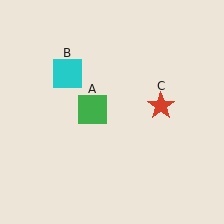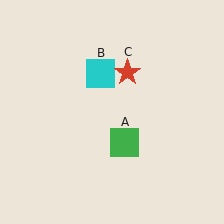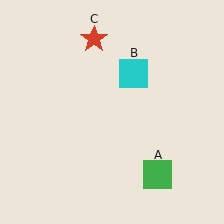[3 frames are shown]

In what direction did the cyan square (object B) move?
The cyan square (object B) moved right.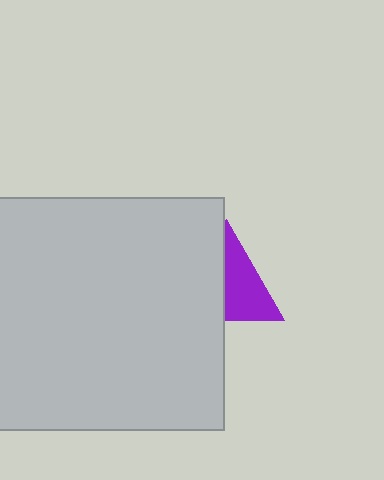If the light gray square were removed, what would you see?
You would see the complete purple triangle.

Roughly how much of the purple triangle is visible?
About half of it is visible (roughly 52%).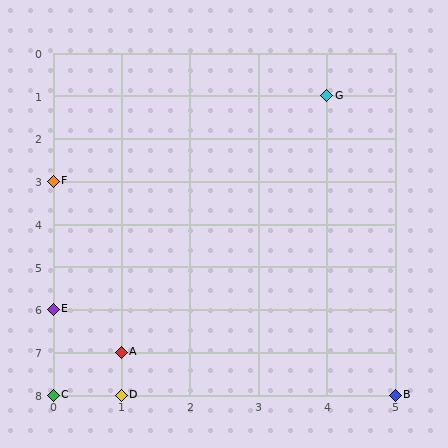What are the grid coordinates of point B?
Point B is at grid coordinates (5, 8).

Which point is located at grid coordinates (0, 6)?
Point E is at (0, 6).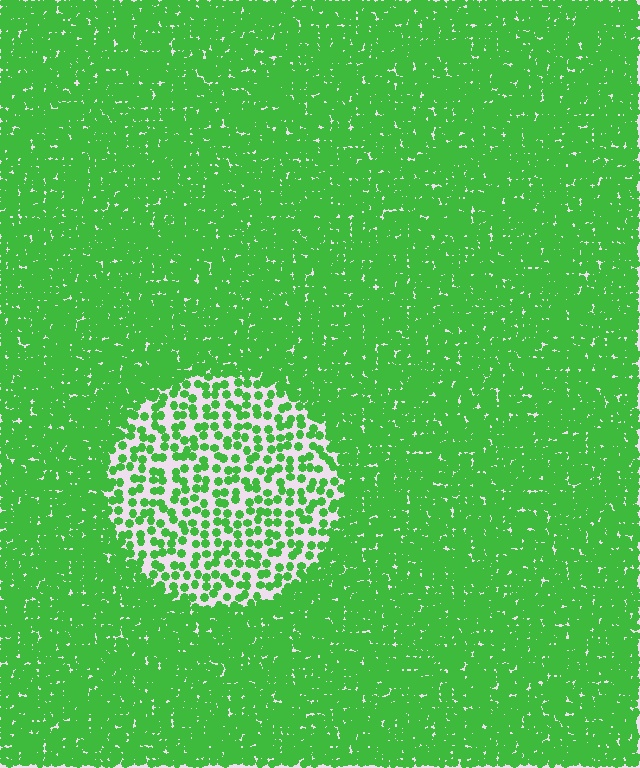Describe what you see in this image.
The image contains small green elements arranged at two different densities. A circle-shaped region is visible where the elements are less densely packed than the surrounding area.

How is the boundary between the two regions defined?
The boundary is defined by a change in element density (approximately 2.7x ratio). All elements are the same color, size, and shape.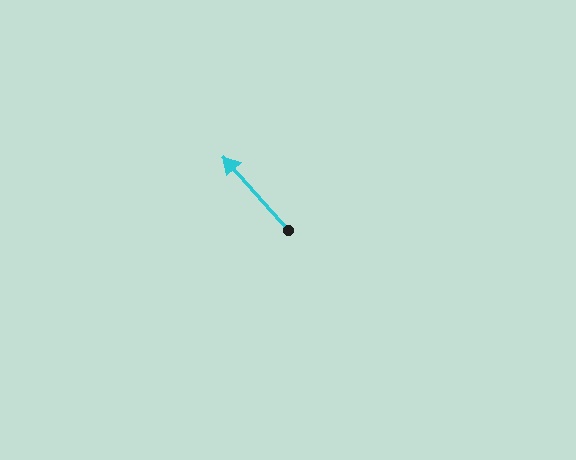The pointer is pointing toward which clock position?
Roughly 11 o'clock.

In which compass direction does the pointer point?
Northwest.